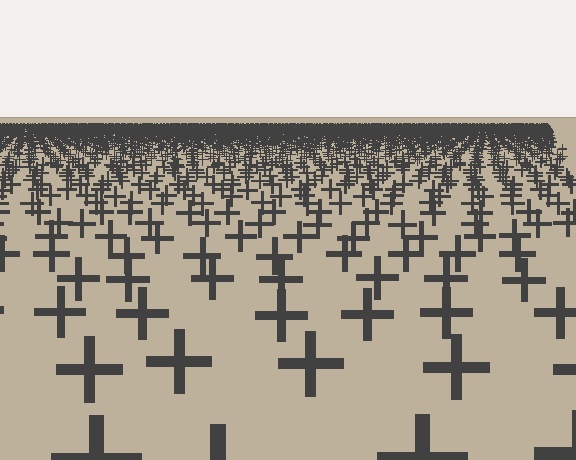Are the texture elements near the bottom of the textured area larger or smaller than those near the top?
Larger. Near the bottom, elements are closer to the viewer and appear at a bigger on-screen size.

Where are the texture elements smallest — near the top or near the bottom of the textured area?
Near the top.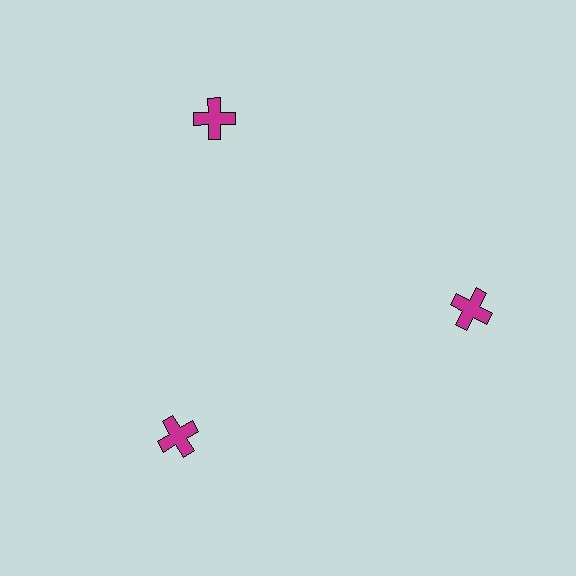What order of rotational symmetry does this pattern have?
This pattern has 3-fold rotational symmetry.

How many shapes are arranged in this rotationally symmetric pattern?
There are 3 shapes, arranged in 3 groups of 1.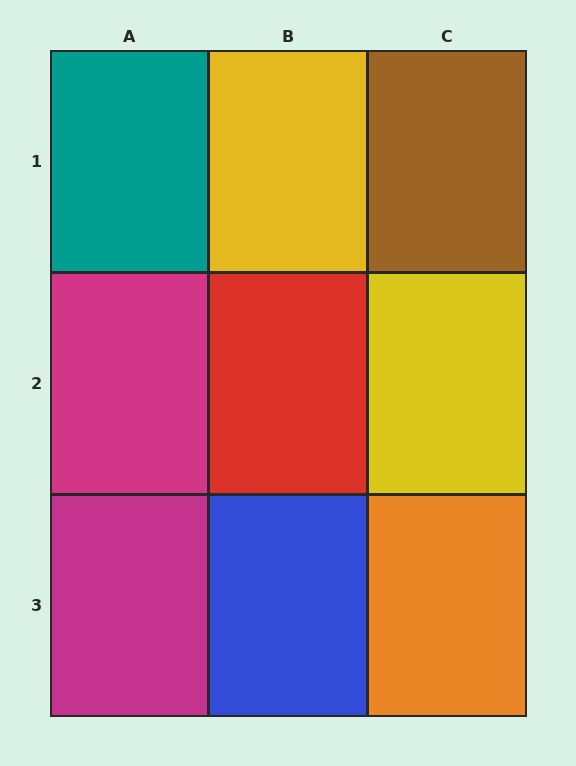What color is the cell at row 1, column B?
Yellow.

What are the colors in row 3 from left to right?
Magenta, blue, orange.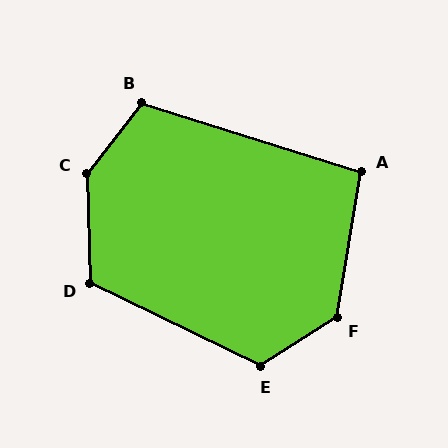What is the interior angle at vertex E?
Approximately 122 degrees (obtuse).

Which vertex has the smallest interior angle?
A, at approximately 98 degrees.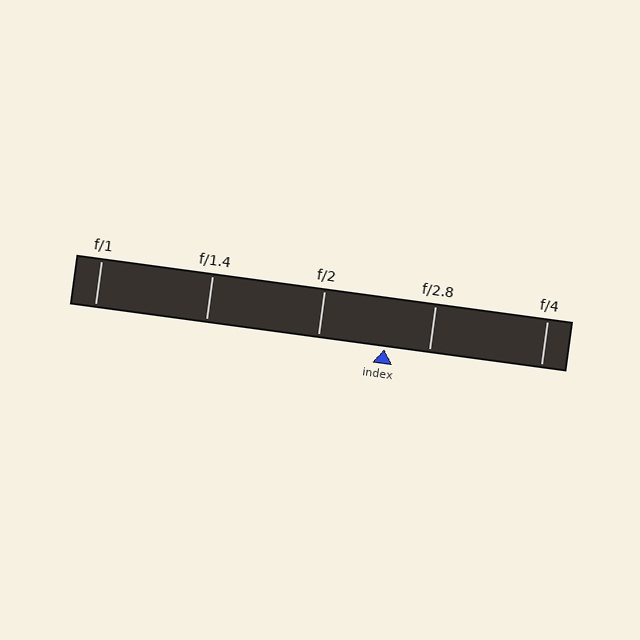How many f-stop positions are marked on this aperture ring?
There are 5 f-stop positions marked.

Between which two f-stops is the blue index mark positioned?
The index mark is between f/2 and f/2.8.